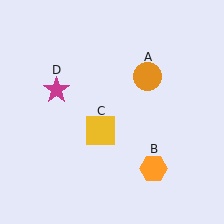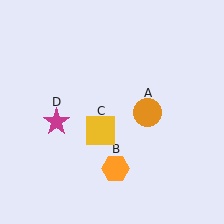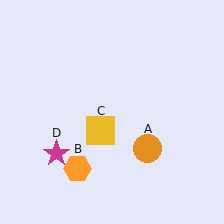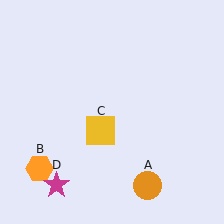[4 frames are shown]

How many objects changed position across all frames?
3 objects changed position: orange circle (object A), orange hexagon (object B), magenta star (object D).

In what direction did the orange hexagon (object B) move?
The orange hexagon (object B) moved left.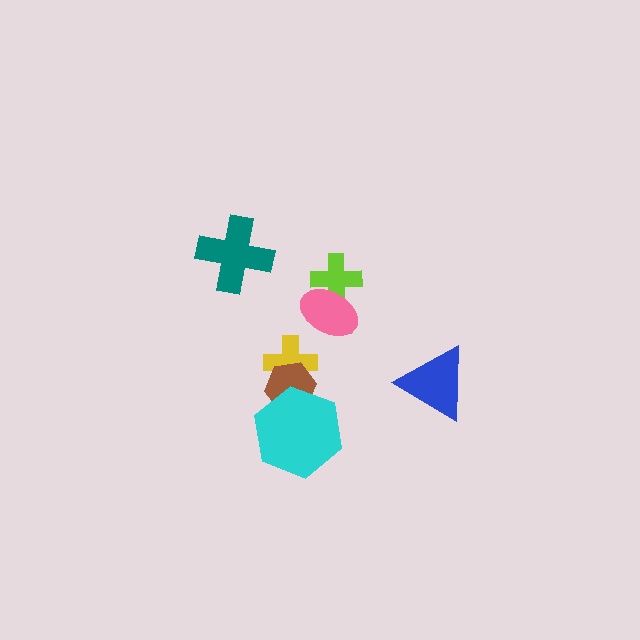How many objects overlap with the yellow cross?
1 object overlaps with the yellow cross.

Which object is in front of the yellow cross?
The brown hexagon is in front of the yellow cross.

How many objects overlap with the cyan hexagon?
1 object overlaps with the cyan hexagon.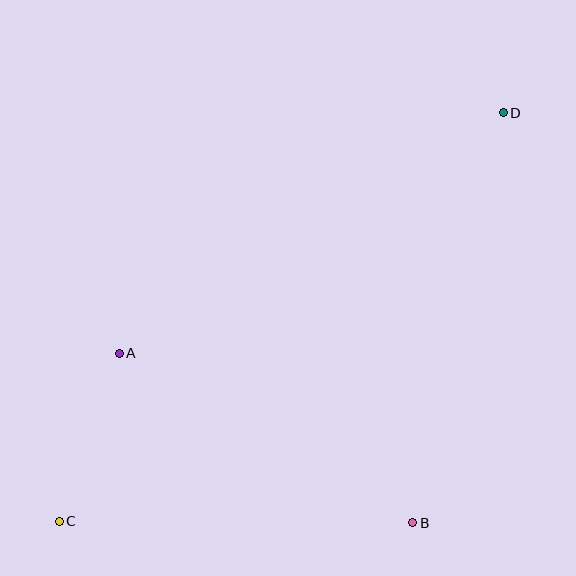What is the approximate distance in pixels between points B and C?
The distance between B and C is approximately 354 pixels.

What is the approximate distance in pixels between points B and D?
The distance between B and D is approximately 420 pixels.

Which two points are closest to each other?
Points A and C are closest to each other.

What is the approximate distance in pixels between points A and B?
The distance between A and B is approximately 339 pixels.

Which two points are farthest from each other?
Points C and D are farthest from each other.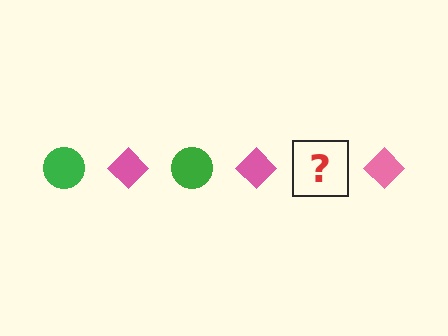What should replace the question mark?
The question mark should be replaced with a green circle.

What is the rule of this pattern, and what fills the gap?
The rule is that the pattern alternates between green circle and pink diamond. The gap should be filled with a green circle.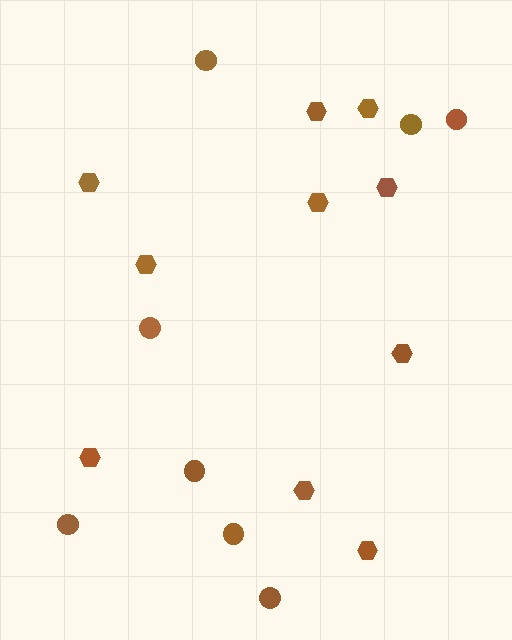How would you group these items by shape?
There are 2 groups: one group of circles (8) and one group of hexagons (10).